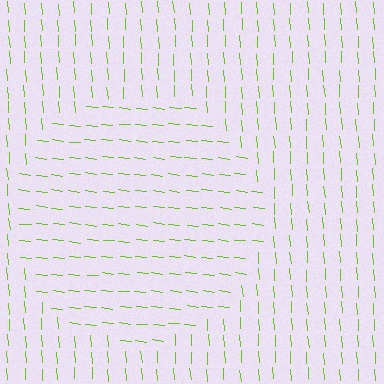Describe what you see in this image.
The image is filled with small lime line segments. A circle region in the image has lines oriented differently from the surrounding lines, creating a visible texture boundary.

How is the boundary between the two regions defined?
The boundary is defined purely by a change in line orientation (approximately 80 degrees difference). All lines are the same color and thickness.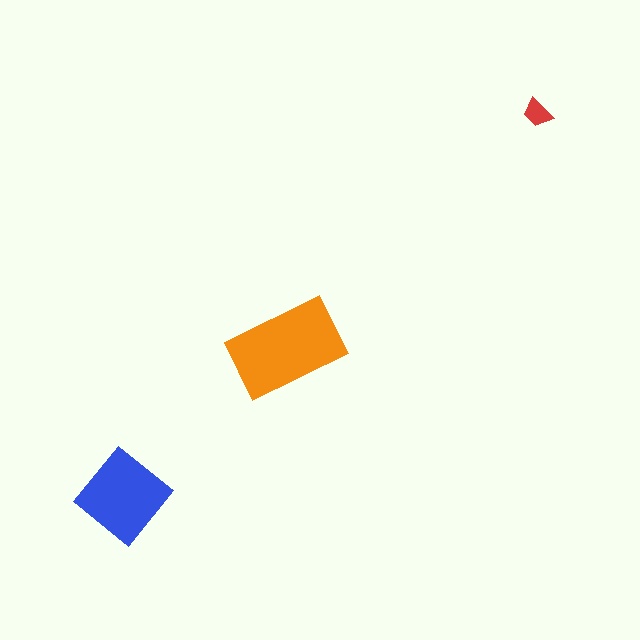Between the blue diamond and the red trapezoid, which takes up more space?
The blue diamond.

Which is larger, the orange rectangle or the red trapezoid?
The orange rectangle.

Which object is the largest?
The orange rectangle.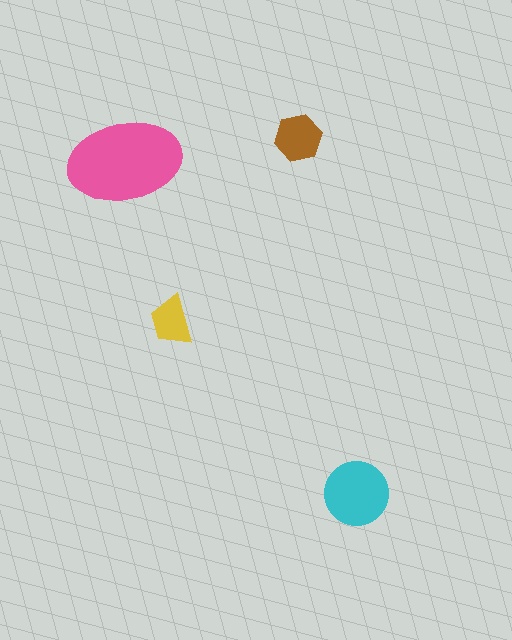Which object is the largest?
The pink ellipse.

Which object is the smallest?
The yellow trapezoid.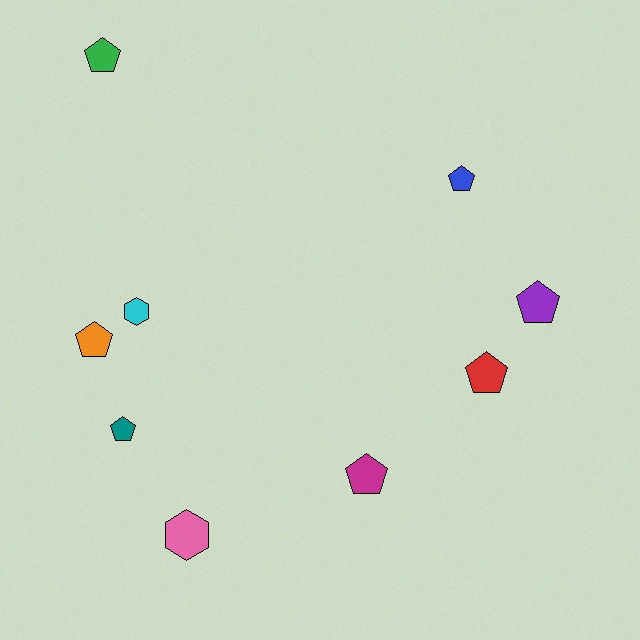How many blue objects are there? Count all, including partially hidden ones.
There is 1 blue object.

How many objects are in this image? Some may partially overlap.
There are 9 objects.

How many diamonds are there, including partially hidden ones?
There are no diamonds.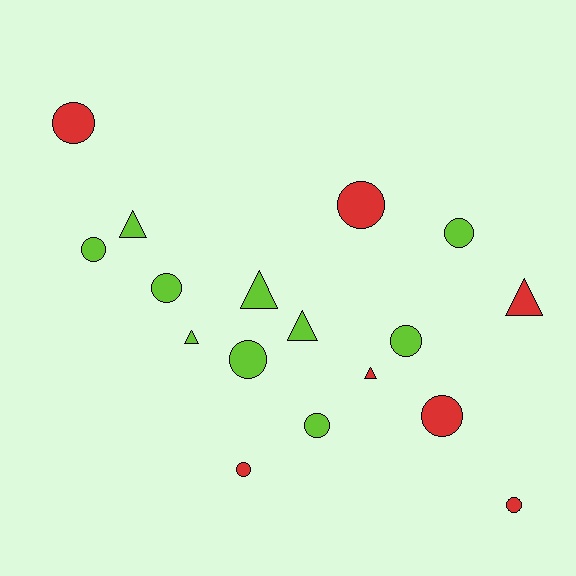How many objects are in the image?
There are 17 objects.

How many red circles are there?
There are 5 red circles.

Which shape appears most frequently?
Circle, with 11 objects.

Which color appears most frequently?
Lime, with 10 objects.